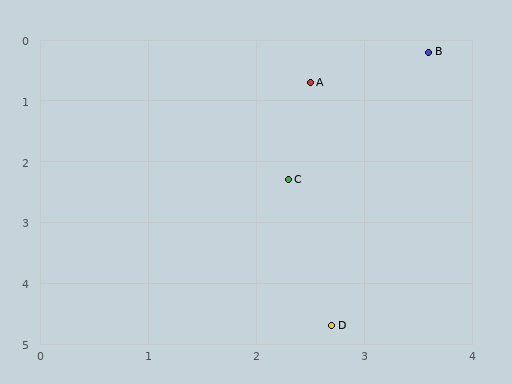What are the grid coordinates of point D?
Point D is at approximately (2.7, 4.7).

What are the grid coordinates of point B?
Point B is at approximately (3.6, 0.2).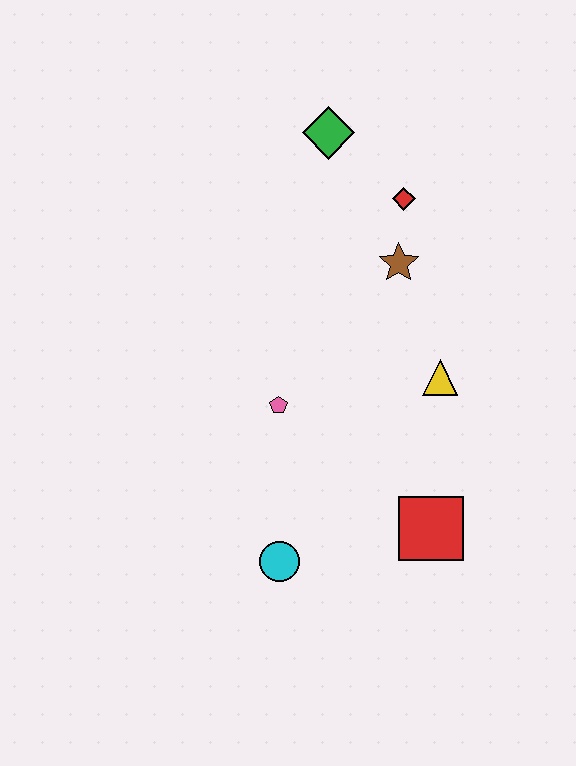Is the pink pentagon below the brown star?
Yes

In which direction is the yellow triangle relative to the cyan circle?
The yellow triangle is above the cyan circle.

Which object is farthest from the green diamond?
The cyan circle is farthest from the green diamond.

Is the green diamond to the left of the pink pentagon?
No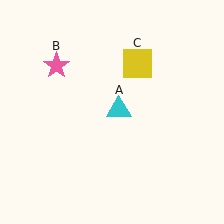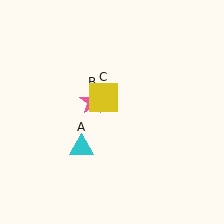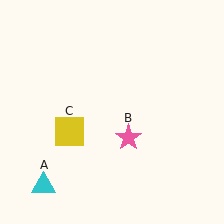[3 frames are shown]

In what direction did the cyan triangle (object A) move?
The cyan triangle (object A) moved down and to the left.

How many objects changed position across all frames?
3 objects changed position: cyan triangle (object A), pink star (object B), yellow square (object C).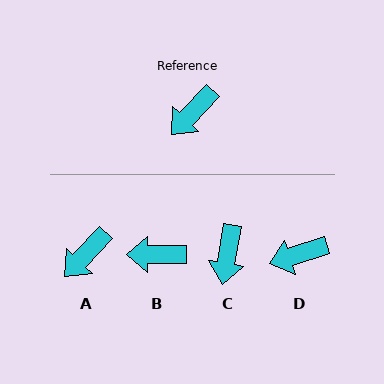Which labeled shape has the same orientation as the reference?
A.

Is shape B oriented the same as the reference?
No, it is off by about 46 degrees.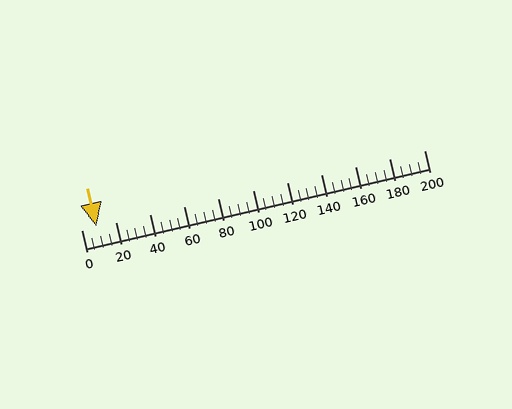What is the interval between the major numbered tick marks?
The major tick marks are spaced 20 units apart.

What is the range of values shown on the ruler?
The ruler shows values from 0 to 200.